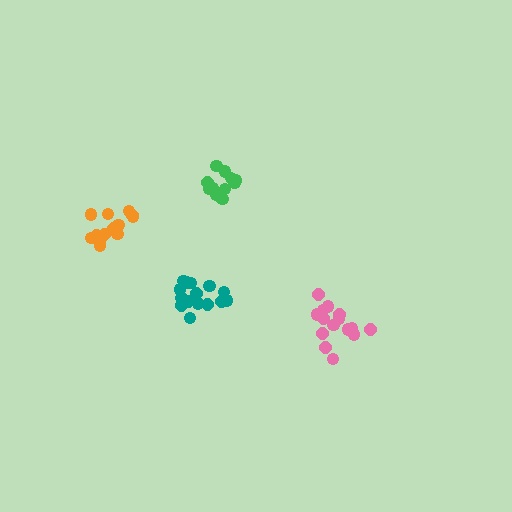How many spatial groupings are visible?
There are 4 spatial groupings.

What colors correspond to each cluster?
The clusters are colored: teal, orange, green, pink.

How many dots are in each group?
Group 1: 15 dots, Group 2: 14 dots, Group 3: 12 dots, Group 4: 16 dots (57 total).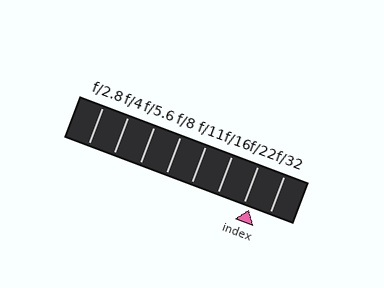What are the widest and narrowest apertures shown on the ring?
The widest aperture shown is f/2.8 and the narrowest is f/32.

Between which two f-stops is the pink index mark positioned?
The index mark is between f/22 and f/32.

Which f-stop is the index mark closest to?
The index mark is closest to f/22.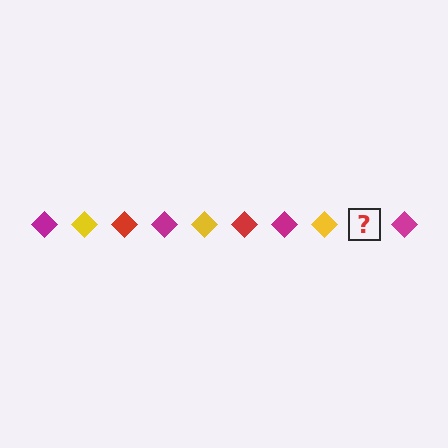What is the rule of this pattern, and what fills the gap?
The rule is that the pattern cycles through magenta, yellow, red diamonds. The gap should be filled with a red diamond.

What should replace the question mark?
The question mark should be replaced with a red diamond.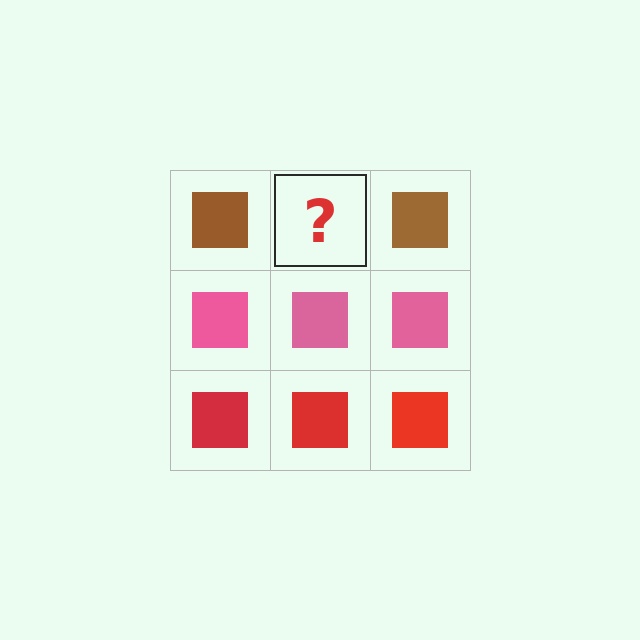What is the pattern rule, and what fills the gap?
The rule is that each row has a consistent color. The gap should be filled with a brown square.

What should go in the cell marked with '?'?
The missing cell should contain a brown square.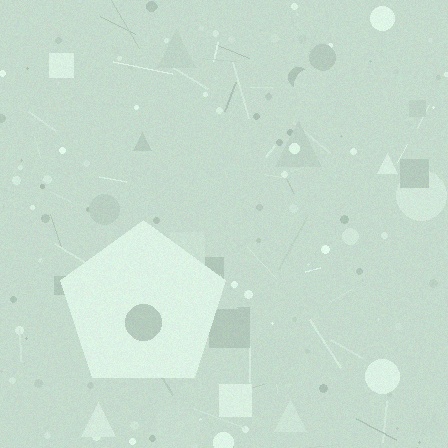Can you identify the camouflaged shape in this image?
The camouflaged shape is a pentagon.